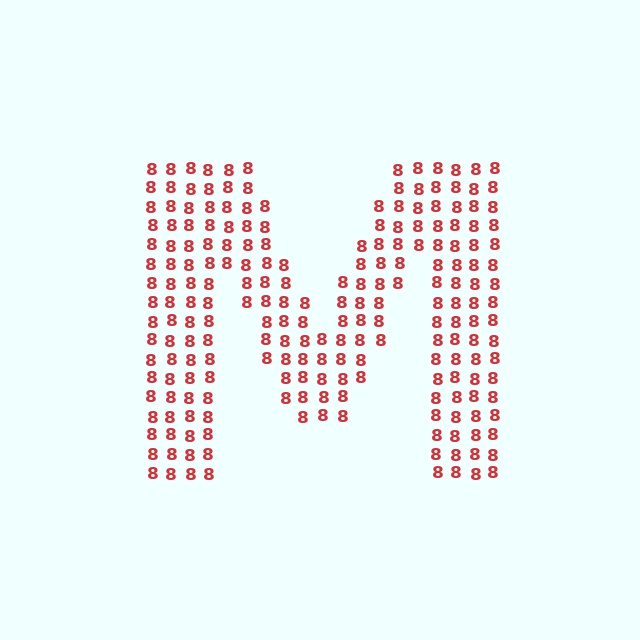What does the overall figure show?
The overall figure shows the letter M.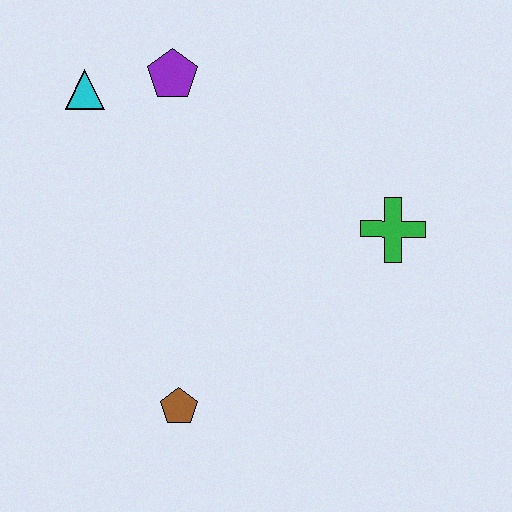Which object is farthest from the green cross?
The cyan triangle is farthest from the green cross.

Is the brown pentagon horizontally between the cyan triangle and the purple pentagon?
No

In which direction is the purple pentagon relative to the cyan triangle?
The purple pentagon is to the right of the cyan triangle.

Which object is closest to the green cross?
The purple pentagon is closest to the green cross.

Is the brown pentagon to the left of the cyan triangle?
No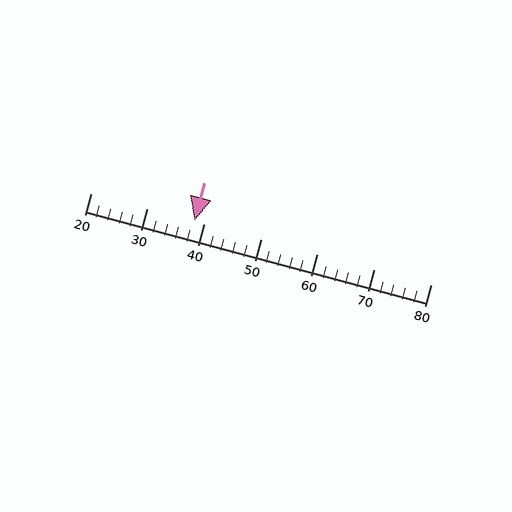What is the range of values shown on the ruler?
The ruler shows values from 20 to 80.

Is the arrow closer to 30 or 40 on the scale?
The arrow is closer to 40.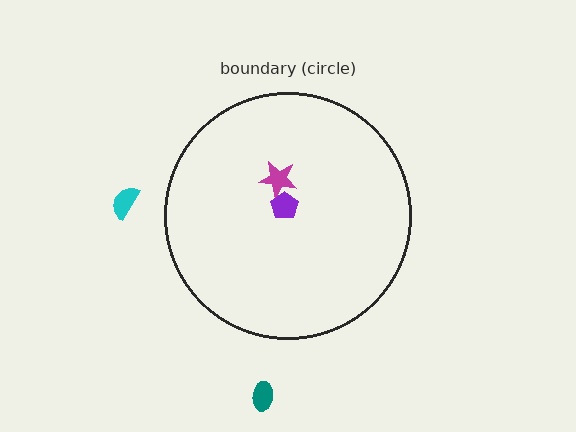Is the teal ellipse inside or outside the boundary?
Outside.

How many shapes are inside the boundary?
2 inside, 2 outside.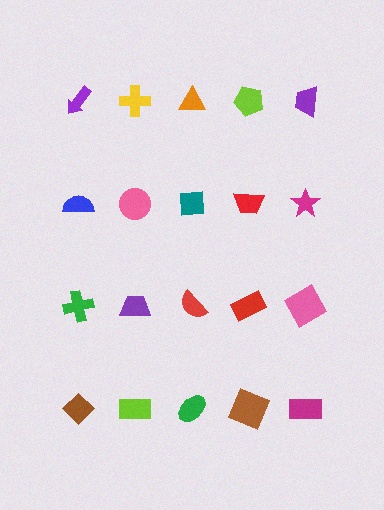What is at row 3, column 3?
A red semicircle.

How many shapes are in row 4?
5 shapes.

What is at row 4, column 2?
A lime rectangle.